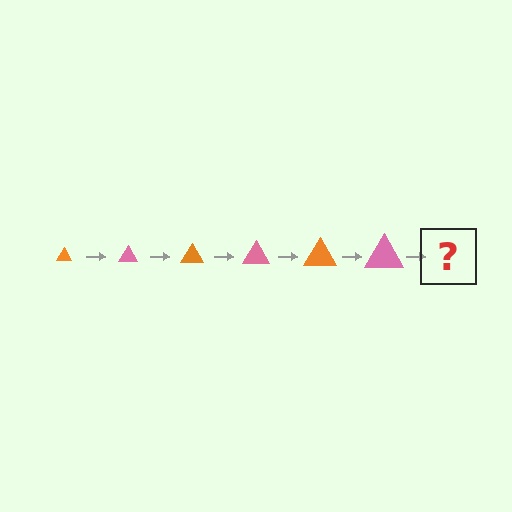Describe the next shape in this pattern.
It should be an orange triangle, larger than the previous one.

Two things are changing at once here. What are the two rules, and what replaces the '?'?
The two rules are that the triangle grows larger each step and the color cycles through orange and pink. The '?' should be an orange triangle, larger than the previous one.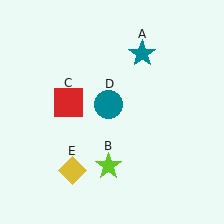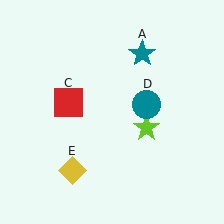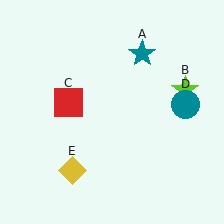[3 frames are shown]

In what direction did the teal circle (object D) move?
The teal circle (object D) moved right.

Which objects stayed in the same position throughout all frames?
Teal star (object A) and red square (object C) and yellow diamond (object E) remained stationary.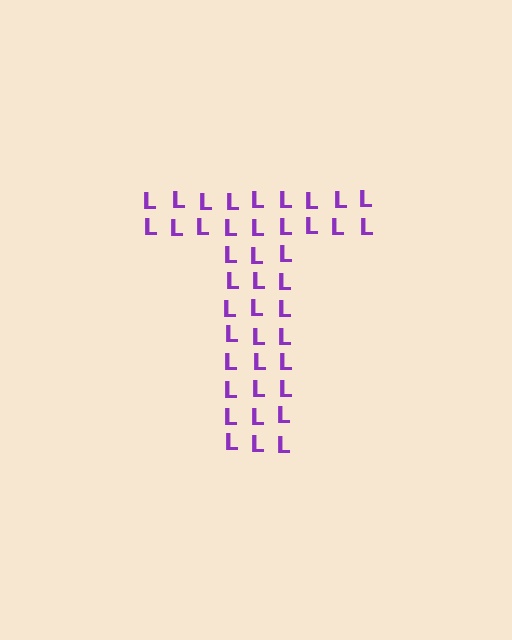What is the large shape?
The large shape is the letter T.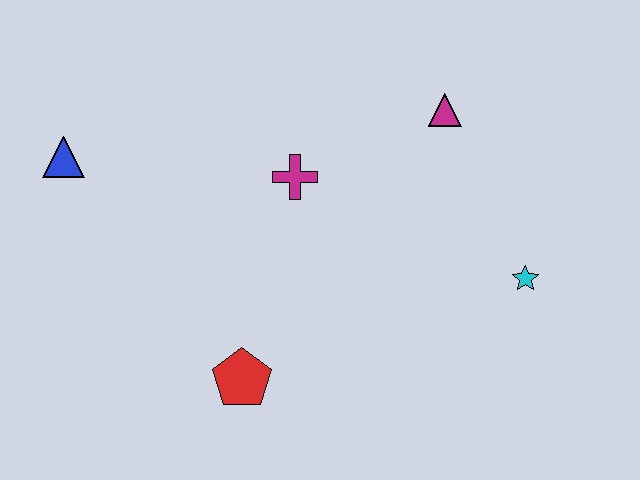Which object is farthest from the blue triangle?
The cyan star is farthest from the blue triangle.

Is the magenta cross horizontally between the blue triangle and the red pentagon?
No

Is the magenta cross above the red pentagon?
Yes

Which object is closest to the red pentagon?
The magenta cross is closest to the red pentagon.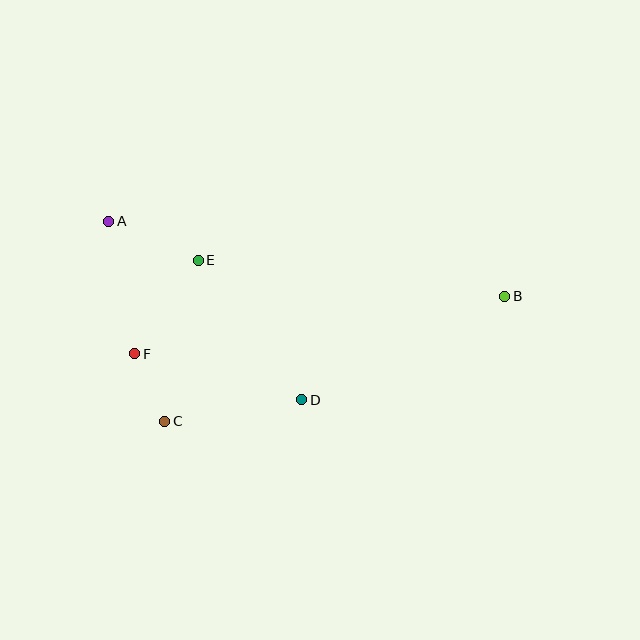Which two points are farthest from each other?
Points A and B are farthest from each other.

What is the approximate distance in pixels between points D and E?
The distance between D and E is approximately 174 pixels.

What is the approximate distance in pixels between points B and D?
The distance between B and D is approximately 228 pixels.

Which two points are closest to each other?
Points C and F are closest to each other.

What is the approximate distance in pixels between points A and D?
The distance between A and D is approximately 263 pixels.